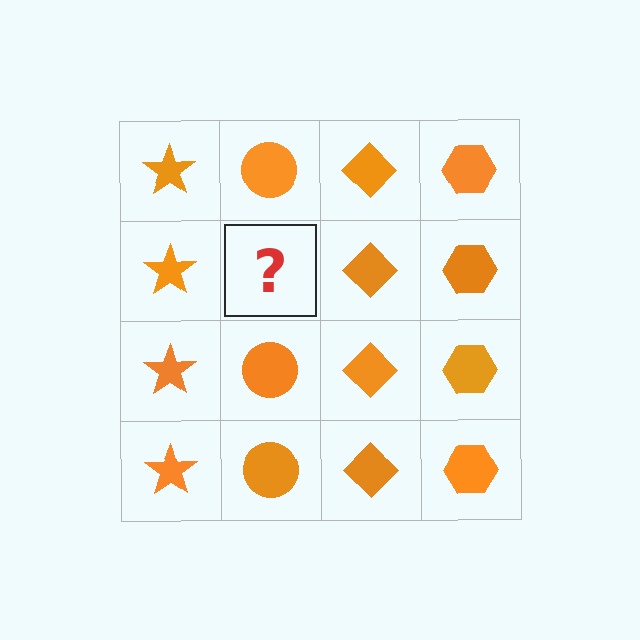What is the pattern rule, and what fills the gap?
The rule is that each column has a consistent shape. The gap should be filled with an orange circle.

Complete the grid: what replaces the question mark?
The question mark should be replaced with an orange circle.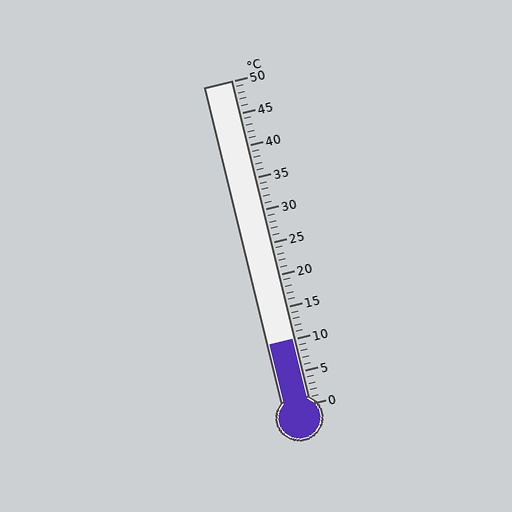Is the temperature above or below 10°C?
The temperature is at 10°C.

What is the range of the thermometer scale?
The thermometer scale ranges from 0°C to 50°C.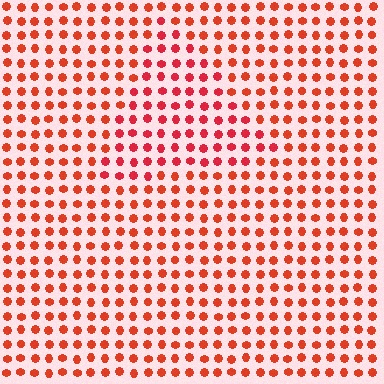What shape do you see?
I see a triangle.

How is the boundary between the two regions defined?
The boundary is defined purely by a slight shift in hue (about 17 degrees). Spacing, size, and orientation are identical on both sides.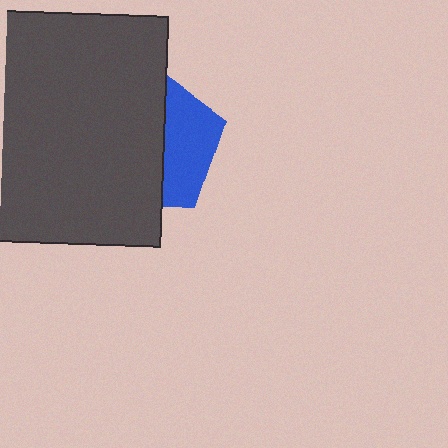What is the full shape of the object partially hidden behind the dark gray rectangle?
The partially hidden object is a blue pentagon.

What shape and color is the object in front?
The object in front is a dark gray rectangle.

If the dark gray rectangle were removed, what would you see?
You would see the complete blue pentagon.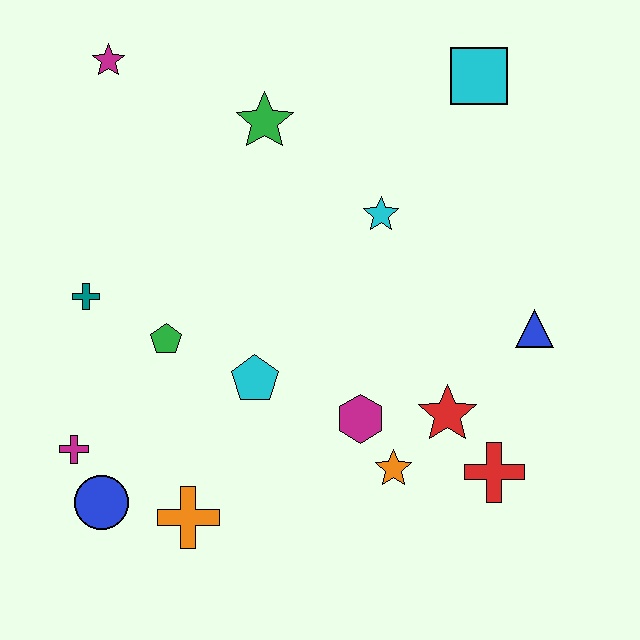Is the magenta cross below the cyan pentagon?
Yes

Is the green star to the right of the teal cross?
Yes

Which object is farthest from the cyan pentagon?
The cyan square is farthest from the cyan pentagon.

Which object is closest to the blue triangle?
The red star is closest to the blue triangle.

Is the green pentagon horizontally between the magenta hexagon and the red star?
No